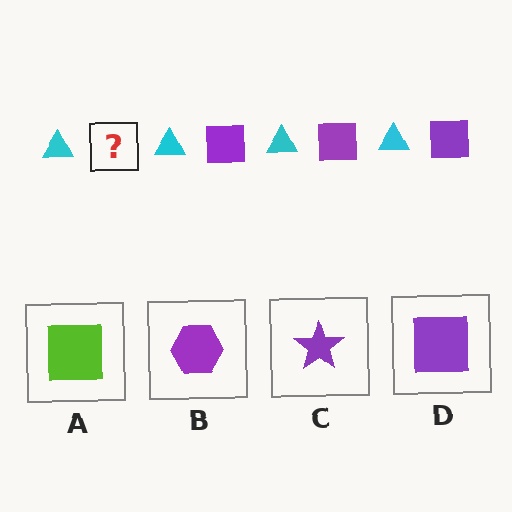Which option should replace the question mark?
Option D.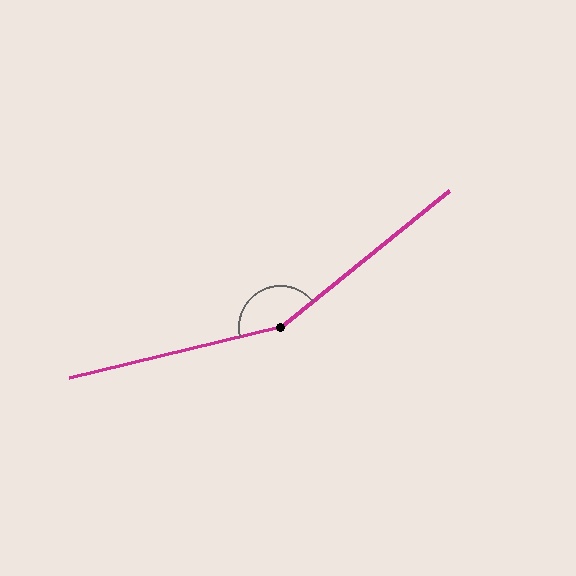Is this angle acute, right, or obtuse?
It is obtuse.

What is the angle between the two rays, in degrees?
Approximately 154 degrees.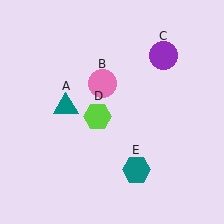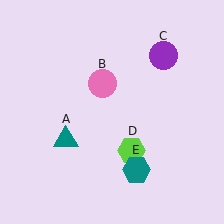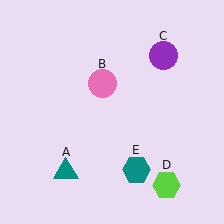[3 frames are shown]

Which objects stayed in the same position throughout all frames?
Pink circle (object B) and purple circle (object C) and teal hexagon (object E) remained stationary.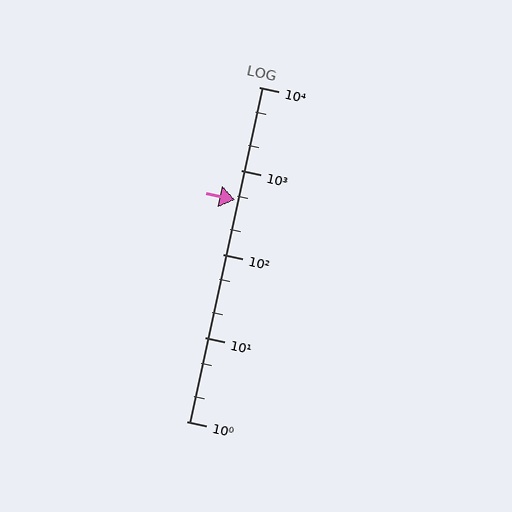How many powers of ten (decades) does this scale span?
The scale spans 4 decades, from 1 to 10000.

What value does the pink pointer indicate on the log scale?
The pointer indicates approximately 450.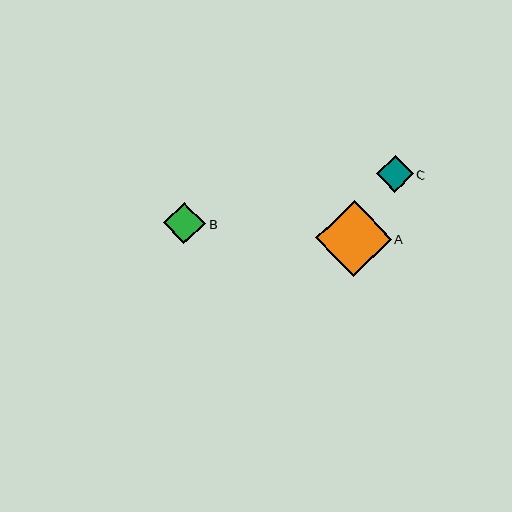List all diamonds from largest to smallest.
From largest to smallest: A, B, C.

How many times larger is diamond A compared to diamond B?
Diamond A is approximately 1.8 times the size of diamond B.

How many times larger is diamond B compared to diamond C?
Diamond B is approximately 1.1 times the size of diamond C.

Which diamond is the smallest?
Diamond C is the smallest with a size of approximately 37 pixels.